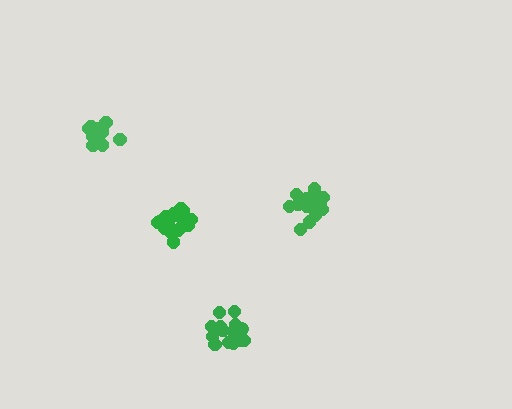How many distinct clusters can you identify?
There are 4 distinct clusters.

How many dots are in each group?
Group 1: 14 dots, Group 2: 18 dots, Group 3: 17 dots, Group 4: 16 dots (65 total).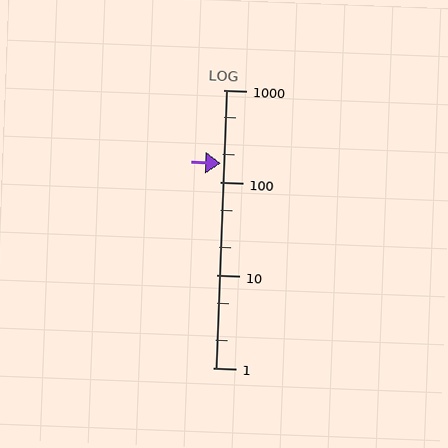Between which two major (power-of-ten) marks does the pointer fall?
The pointer is between 100 and 1000.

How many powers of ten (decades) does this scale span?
The scale spans 3 decades, from 1 to 1000.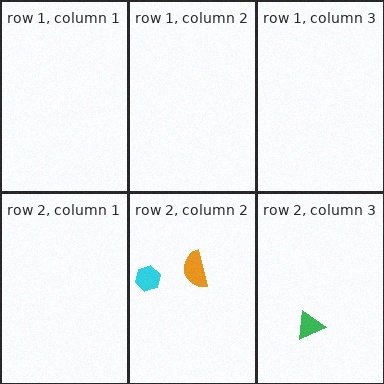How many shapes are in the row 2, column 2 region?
2.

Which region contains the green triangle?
The row 2, column 3 region.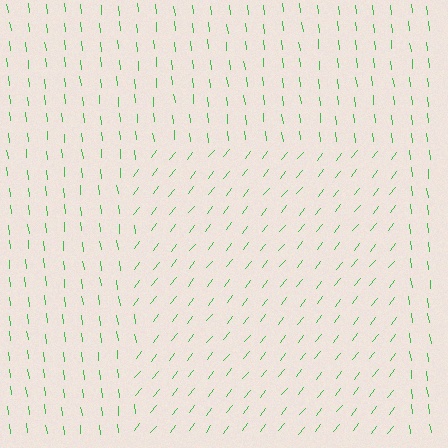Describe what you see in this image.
The image is filled with small green line segments. A rectangle region in the image has lines oriented differently from the surrounding lines, creating a visible texture boundary.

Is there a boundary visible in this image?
Yes, there is a texture boundary formed by a change in line orientation.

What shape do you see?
I see a rectangle.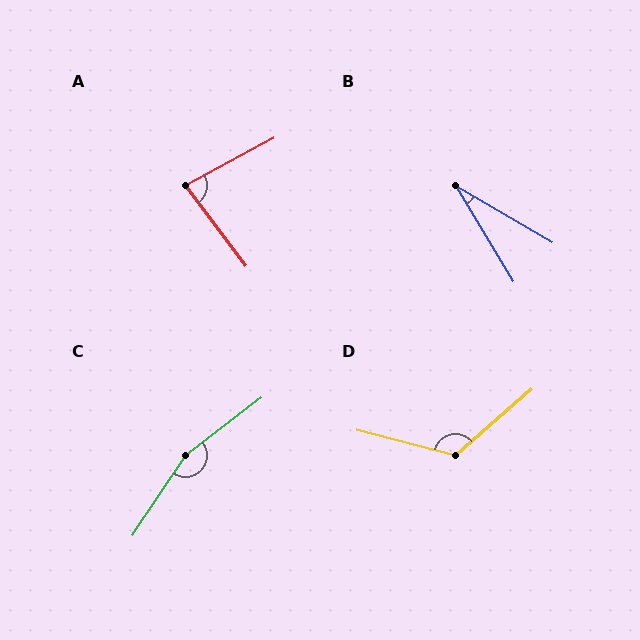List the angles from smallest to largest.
B (29°), A (82°), D (125°), C (161°).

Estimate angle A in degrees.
Approximately 82 degrees.